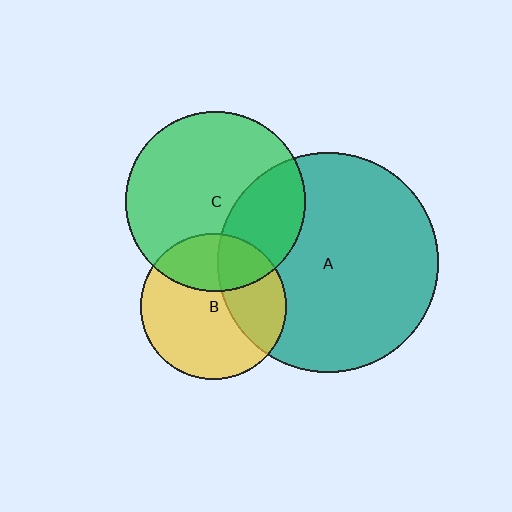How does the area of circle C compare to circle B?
Approximately 1.5 times.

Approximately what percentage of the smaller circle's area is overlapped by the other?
Approximately 30%.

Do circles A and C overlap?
Yes.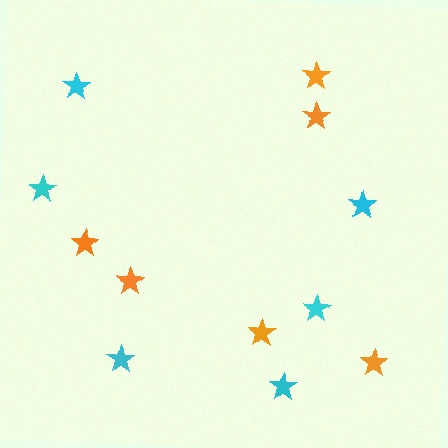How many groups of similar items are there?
There are 2 groups: one group of orange stars (6) and one group of cyan stars (6).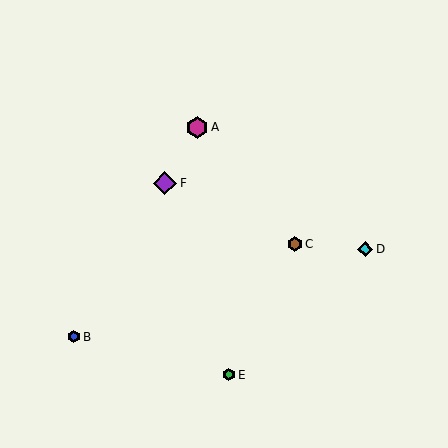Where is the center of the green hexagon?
The center of the green hexagon is at (229, 375).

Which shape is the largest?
The purple diamond (labeled F) is the largest.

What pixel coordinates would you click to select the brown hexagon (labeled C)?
Click at (295, 244) to select the brown hexagon C.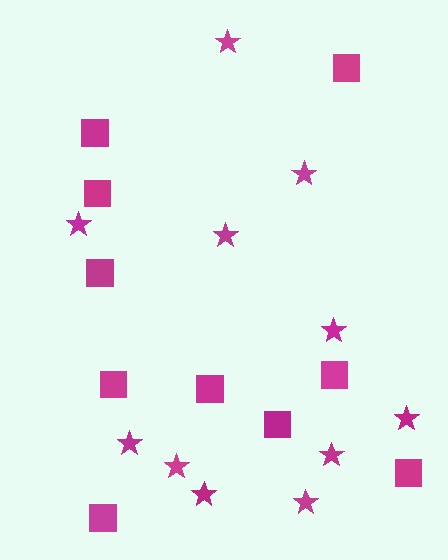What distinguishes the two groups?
There are 2 groups: one group of squares (10) and one group of stars (11).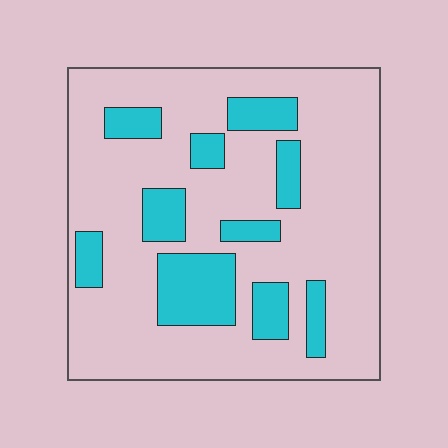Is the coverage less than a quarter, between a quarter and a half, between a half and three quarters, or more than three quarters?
Less than a quarter.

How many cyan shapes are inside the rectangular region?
10.